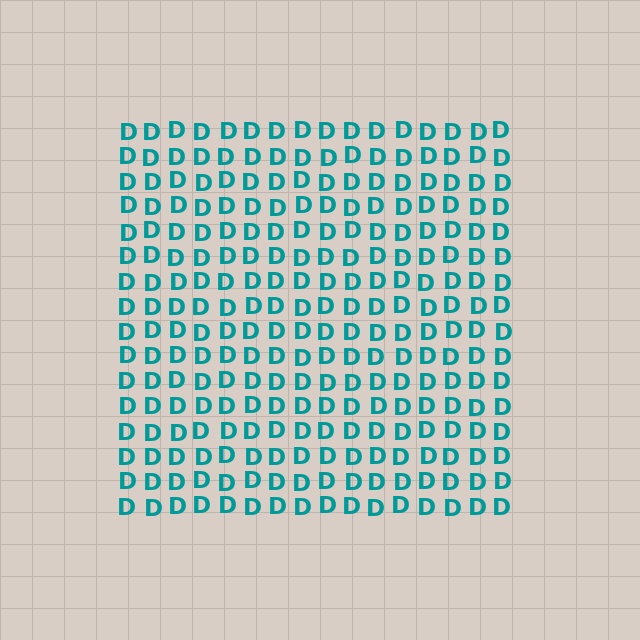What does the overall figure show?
The overall figure shows a square.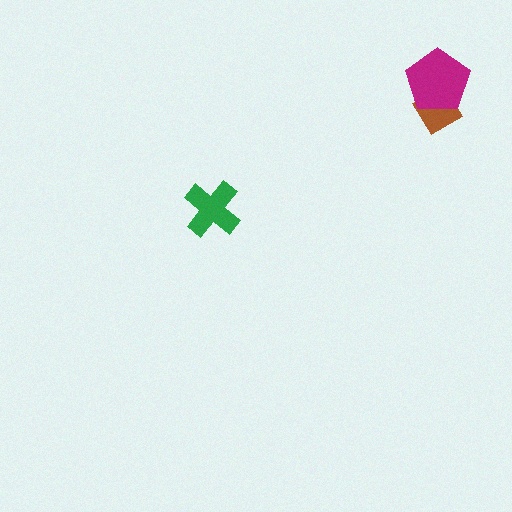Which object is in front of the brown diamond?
The magenta pentagon is in front of the brown diamond.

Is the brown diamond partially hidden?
Yes, it is partially covered by another shape.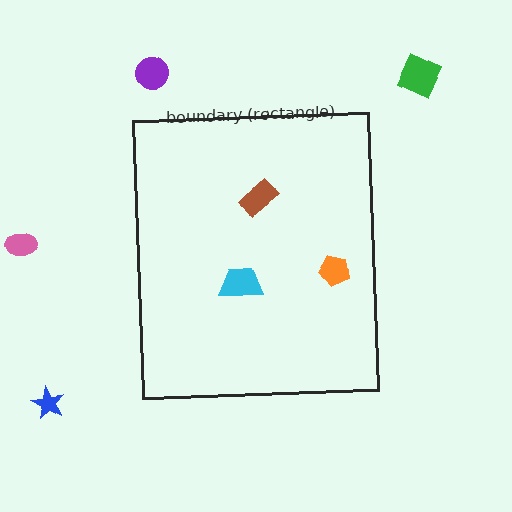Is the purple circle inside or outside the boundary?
Outside.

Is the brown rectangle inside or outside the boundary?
Inside.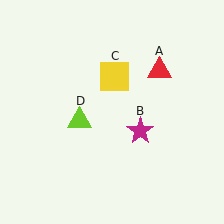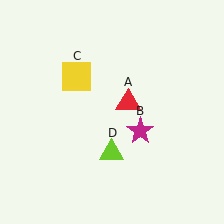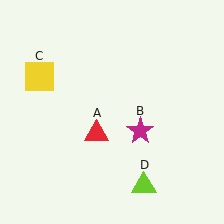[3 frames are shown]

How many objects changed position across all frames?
3 objects changed position: red triangle (object A), yellow square (object C), lime triangle (object D).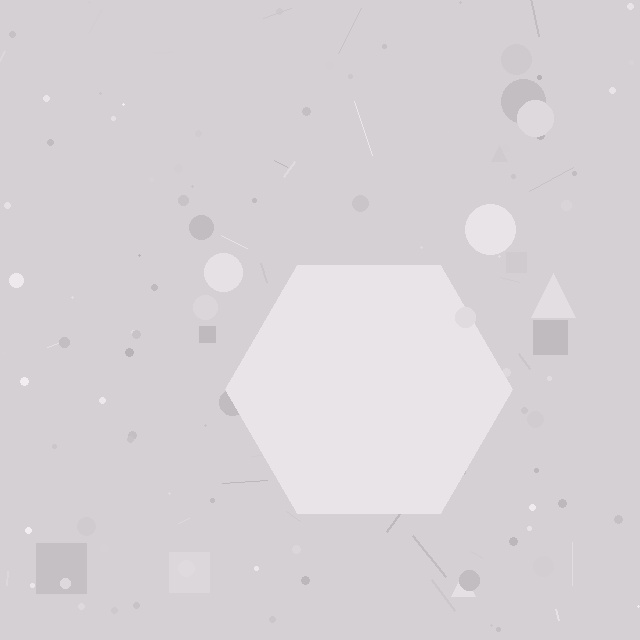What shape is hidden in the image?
A hexagon is hidden in the image.